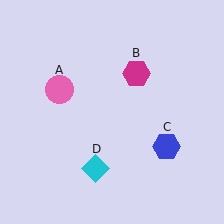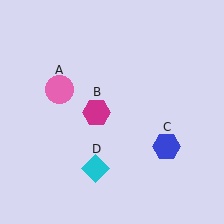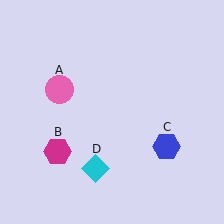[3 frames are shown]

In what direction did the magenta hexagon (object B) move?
The magenta hexagon (object B) moved down and to the left.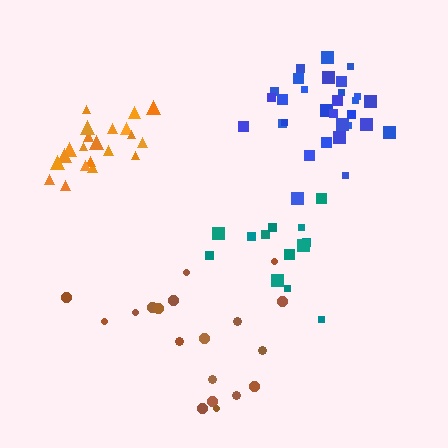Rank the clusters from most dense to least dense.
orange, blue, teal, brown.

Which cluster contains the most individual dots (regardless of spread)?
Blue (30).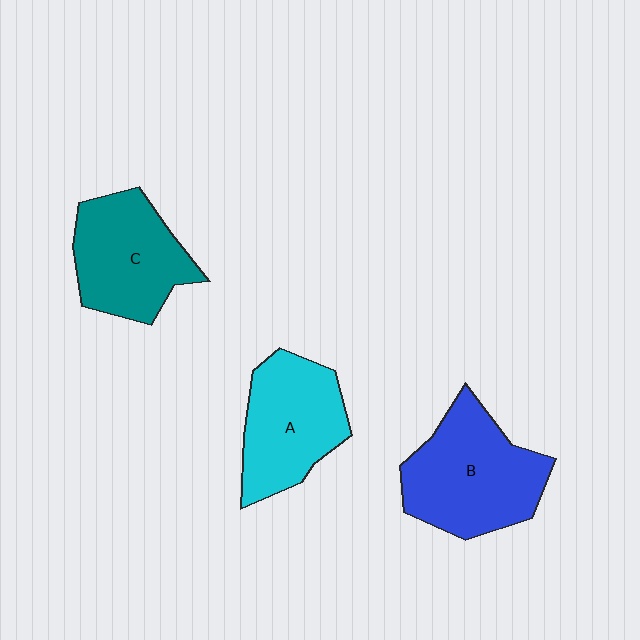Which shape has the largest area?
Shape B (blue).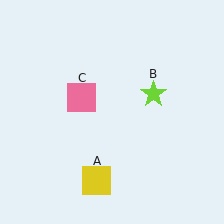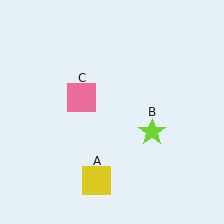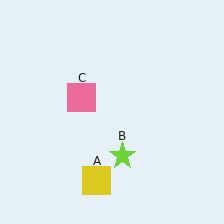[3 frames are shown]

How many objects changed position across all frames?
1 object changed position: lime star (object B).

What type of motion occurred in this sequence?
The lime star (object B) rotated clockwise around the center of the scene.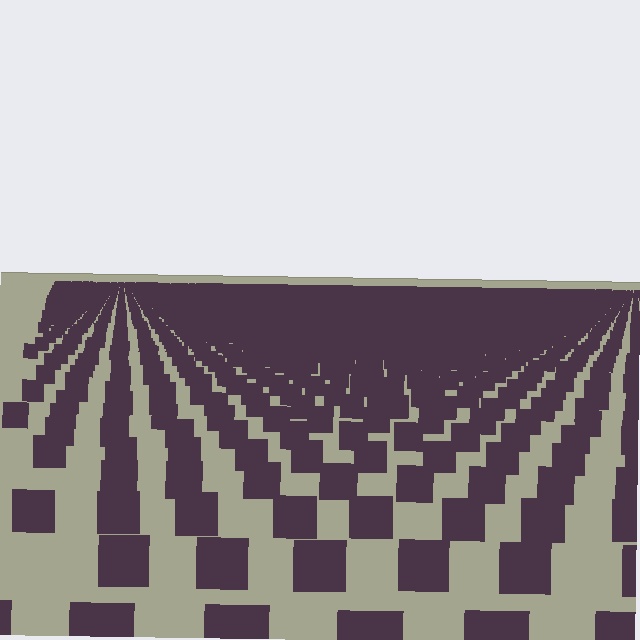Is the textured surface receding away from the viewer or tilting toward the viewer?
The surface is receding away from the viewer. Texture elements get smaller and denser toward the top.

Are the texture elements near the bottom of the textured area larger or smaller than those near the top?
Larger. Near the bottom, elements are closer to the viewer and appear at a bigger on-screen size.